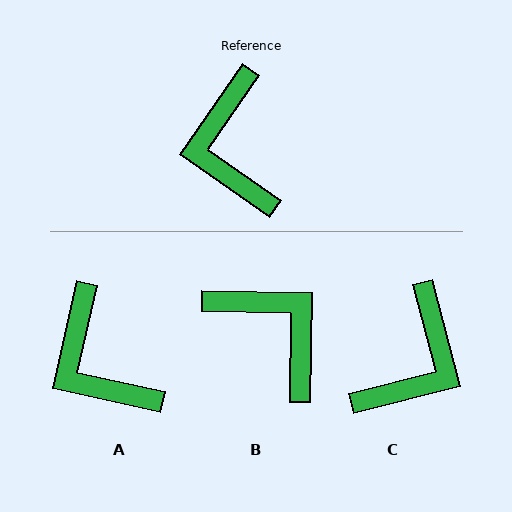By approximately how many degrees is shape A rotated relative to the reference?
Approximately 23 degrees counter-clockwise.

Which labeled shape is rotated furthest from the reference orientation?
B, about 146 degrees away.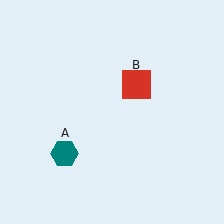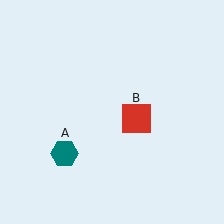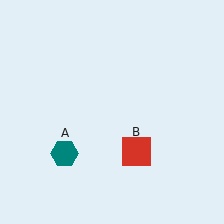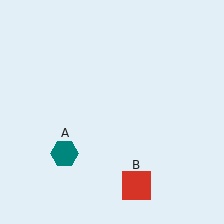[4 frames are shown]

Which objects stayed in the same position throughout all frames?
Teal hexagon (object A) remained stationary.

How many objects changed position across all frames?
1 object changed position: red square (object B).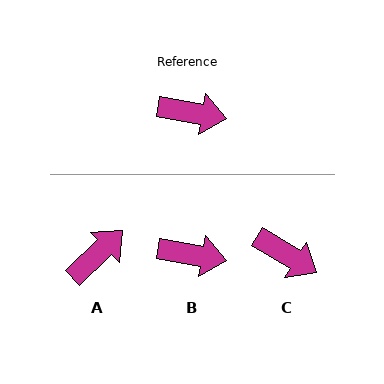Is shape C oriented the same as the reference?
No, it is off by about 21 degrees.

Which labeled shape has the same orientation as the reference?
B.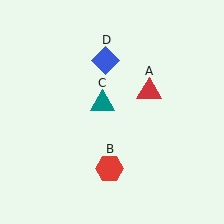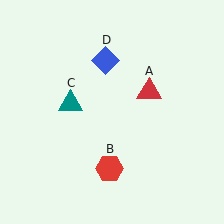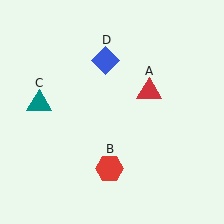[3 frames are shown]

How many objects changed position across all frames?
1 object changed position: teal triangle (object C).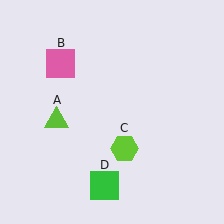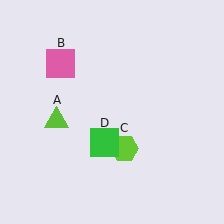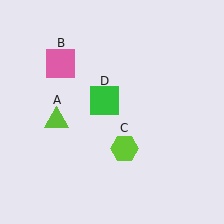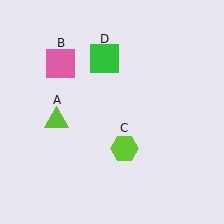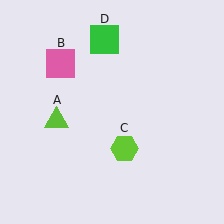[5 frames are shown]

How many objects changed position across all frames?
1 object changed position: green square (object D).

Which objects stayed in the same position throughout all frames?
Lime triangle (object A) and pink square (object B) and lime hexagon (object C) remained stationary.